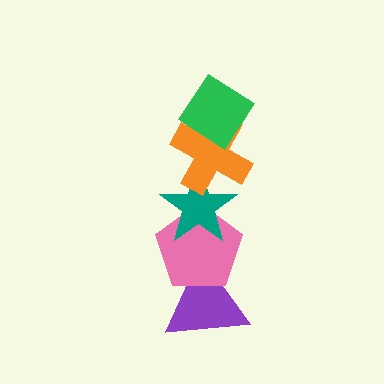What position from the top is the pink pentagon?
The pink pentagon is 4th from the top.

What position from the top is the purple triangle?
The purple triangle is 5th from the top.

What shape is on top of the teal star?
The orange cross is on top of the teal star.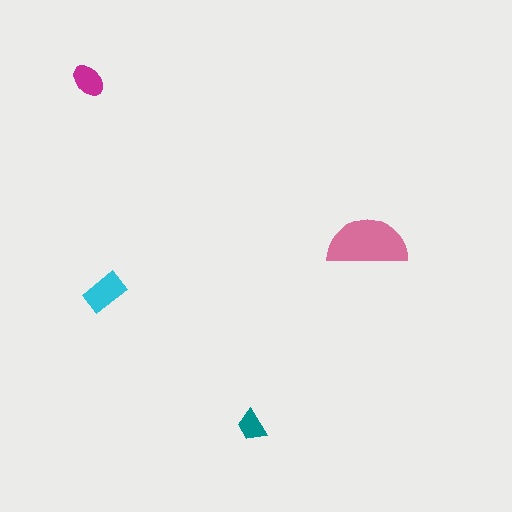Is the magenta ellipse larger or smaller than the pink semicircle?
Smaller.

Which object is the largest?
The pink semicircle.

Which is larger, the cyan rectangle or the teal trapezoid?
The cyan rectangle.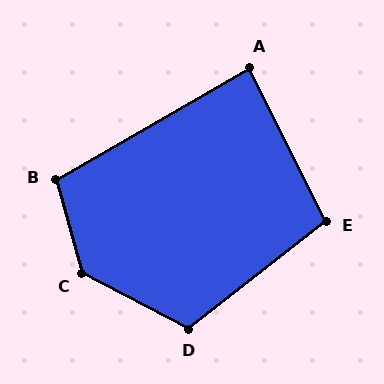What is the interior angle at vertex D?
Approximately 114 degrees (obtuse).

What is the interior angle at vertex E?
Approximately 102 degrees (obtuse).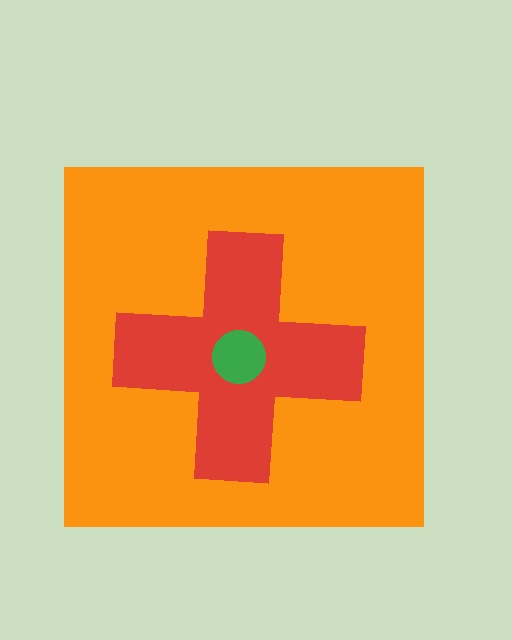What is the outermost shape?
The orange square.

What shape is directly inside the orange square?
The red cross.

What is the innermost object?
The green circle.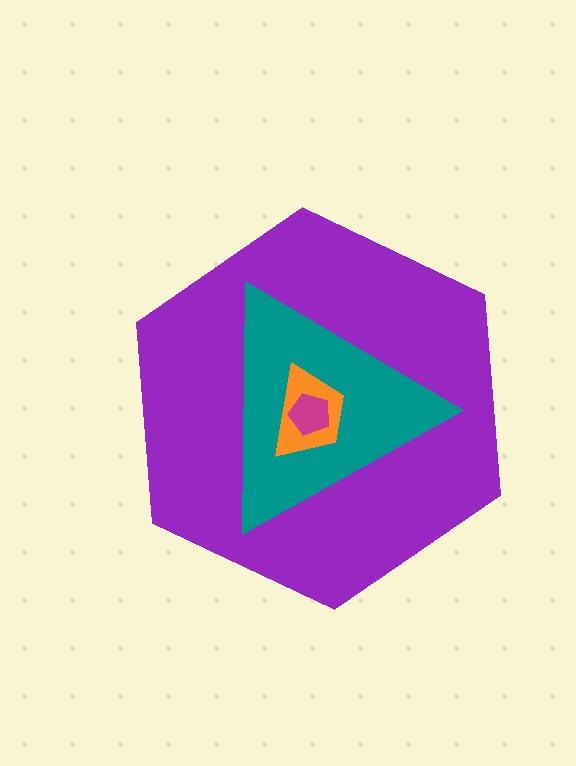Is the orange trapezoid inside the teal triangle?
Yes.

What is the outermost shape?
The purple hexagon.